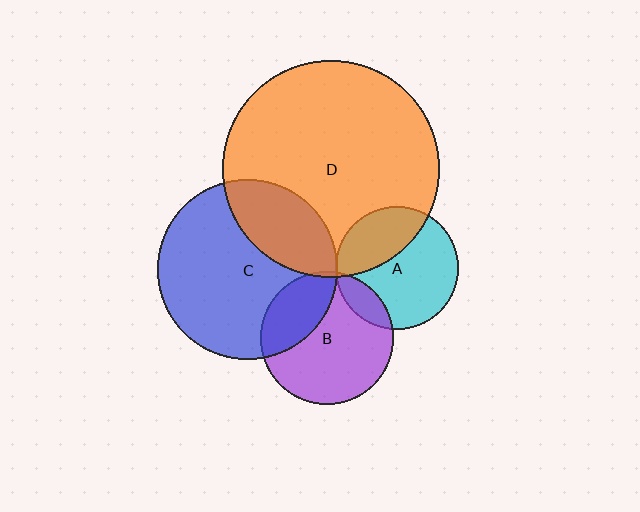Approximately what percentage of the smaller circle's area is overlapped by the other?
Approximately 15%.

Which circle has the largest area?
Circle D (orange).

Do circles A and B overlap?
Yes.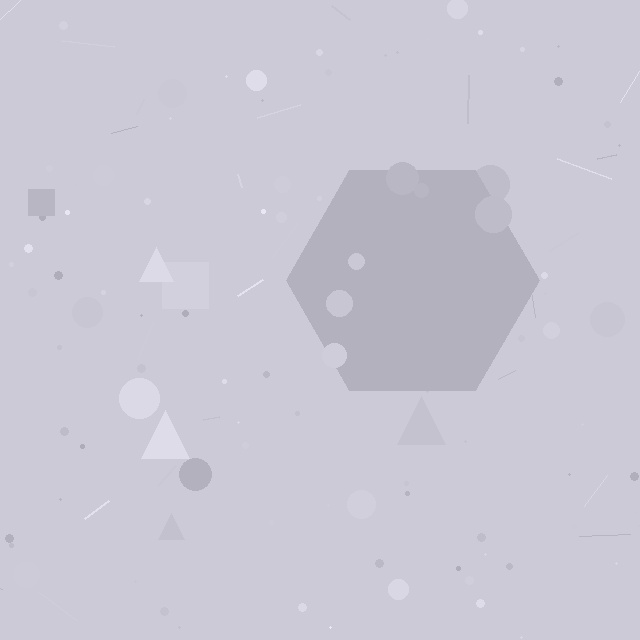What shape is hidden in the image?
A hexagon is hidden in the image.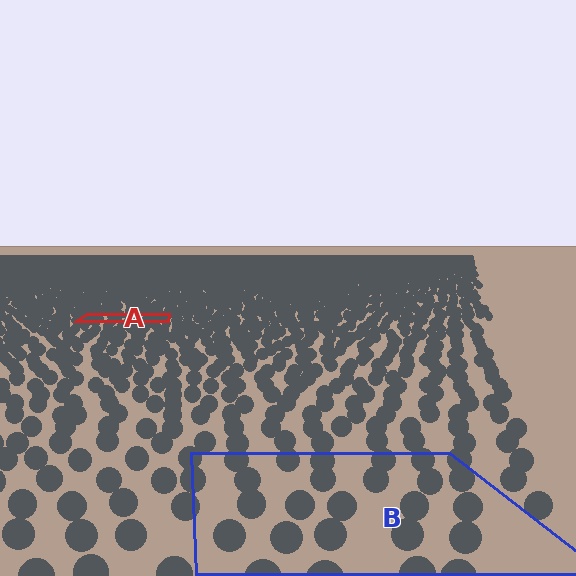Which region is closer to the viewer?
Region B is closer. The texture elements there are larger and more spread out.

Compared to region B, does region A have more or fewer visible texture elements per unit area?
Region A has more texture elements per unit area — they are packed more densely because it is farther away.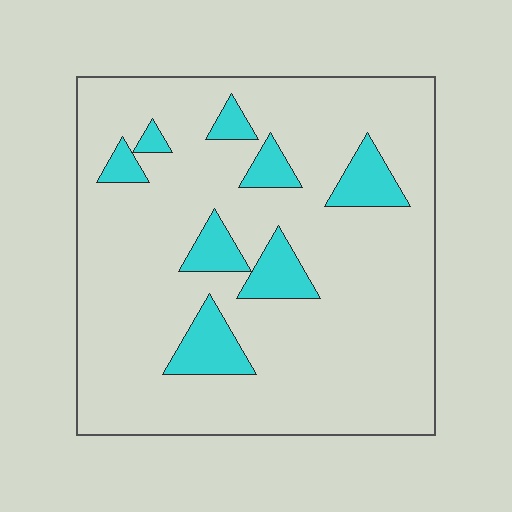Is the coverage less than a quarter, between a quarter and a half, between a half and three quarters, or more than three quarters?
Less than a quarter.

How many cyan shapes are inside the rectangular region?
8.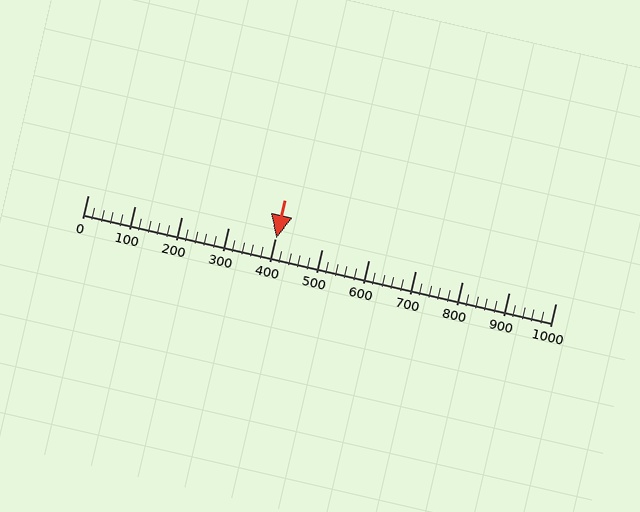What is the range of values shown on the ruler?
The ruler shows values from 0 to 1000.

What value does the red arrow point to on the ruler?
The red arrow points to approximately 403.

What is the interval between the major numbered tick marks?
The major tick marks are spaced 100 units apart.